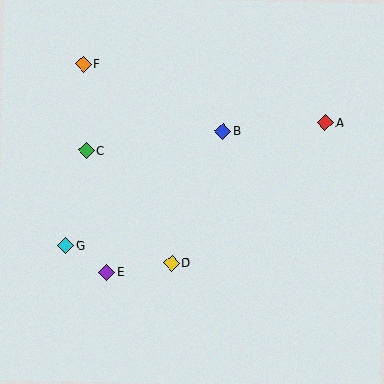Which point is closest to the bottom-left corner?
Point G is closest to the bottom-left corner.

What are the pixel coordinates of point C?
Point C is at (86, 150).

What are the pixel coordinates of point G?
Point G is at (65, 246).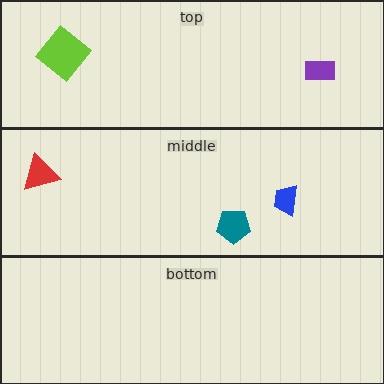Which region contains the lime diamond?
The top region.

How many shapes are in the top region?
2.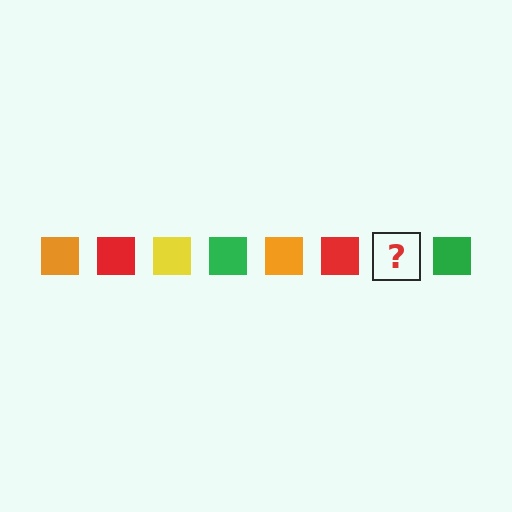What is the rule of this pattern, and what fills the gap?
The rule is that the pattern cycles through orange, red, yellow, green squares. The gap should be filled with a yellow square.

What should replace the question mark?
The question mark should be replaced with a yellow square.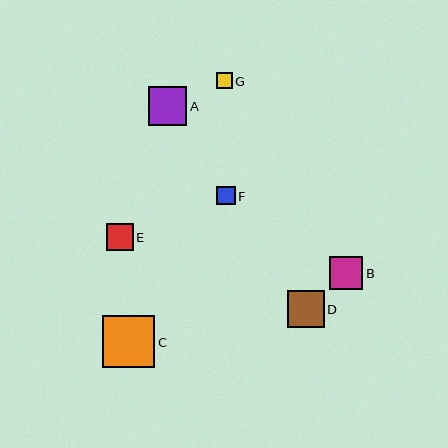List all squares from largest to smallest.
From largest to smallest: C, A, D, B, E, F, G.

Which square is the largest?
Square C is the largest with a size of approximately 52 pixels.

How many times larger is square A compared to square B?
Square A is approximately 1.1 times the size of square B.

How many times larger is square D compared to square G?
Square D is approximately 2.3 times the size of square G.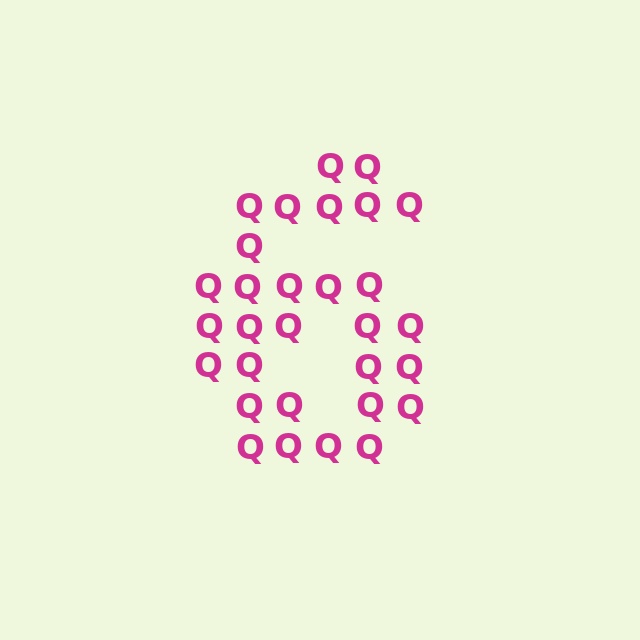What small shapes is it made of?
It is made of small letter Q's.